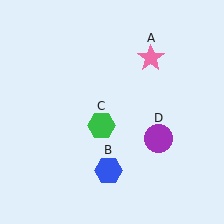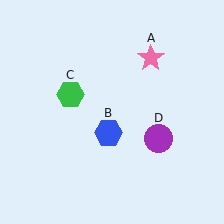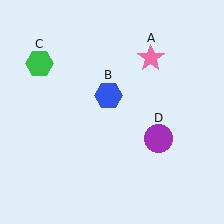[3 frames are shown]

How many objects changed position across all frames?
2 objects changed position: blue hexagon (object B), green hexagon (object C).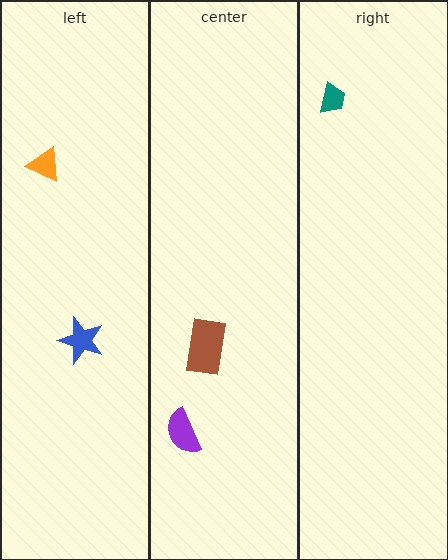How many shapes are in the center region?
2.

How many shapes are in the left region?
2.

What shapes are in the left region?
The blue star, the orange triangle.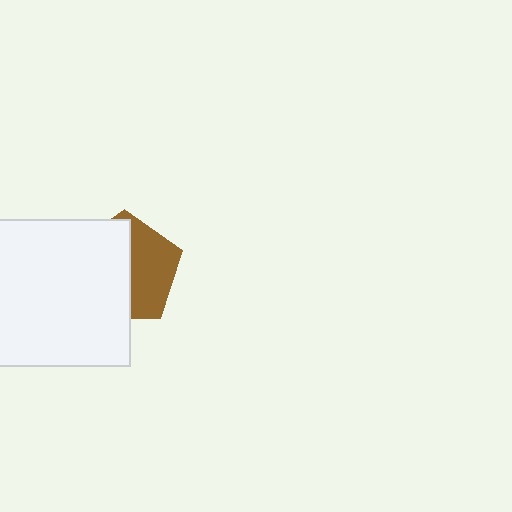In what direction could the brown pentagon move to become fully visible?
The brown pentagon could move right. That would shift it out from behind the white rectangle entirely.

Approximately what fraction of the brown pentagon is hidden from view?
Roughly 57% of the brown pentagon is hidden behind the white rectangle.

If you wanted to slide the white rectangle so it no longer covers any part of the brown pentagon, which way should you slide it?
Slide it left — that is the most direct way to separate the two shapes.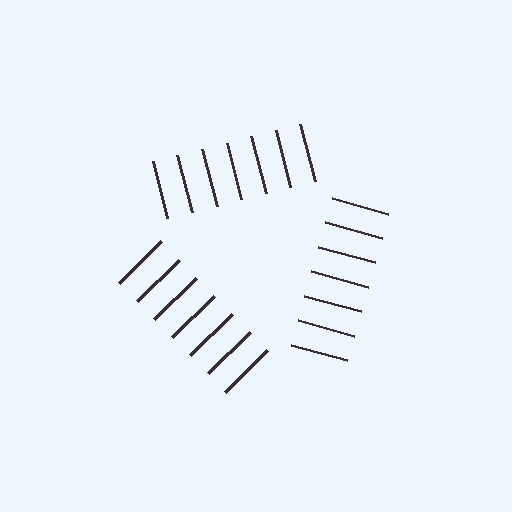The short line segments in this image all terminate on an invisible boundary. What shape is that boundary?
An illusory triangle — the line segments terminate on its edges but no continuous stroke is drawn.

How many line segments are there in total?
21 — 7 along each of the 3 edges.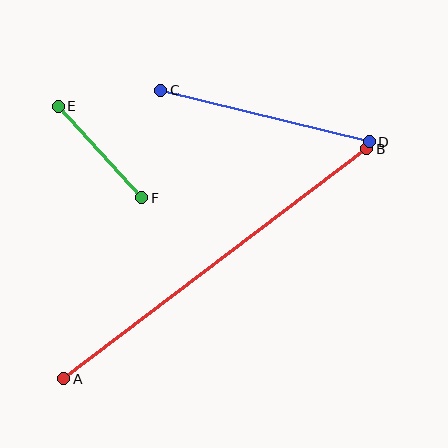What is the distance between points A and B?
The distance is approximately 380 pixels.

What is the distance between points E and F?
The distance is approximately 124 pixels.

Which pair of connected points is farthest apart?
Points A and B are farthest apart.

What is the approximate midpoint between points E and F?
The midpoint is at approximately (100, 152) pixels.